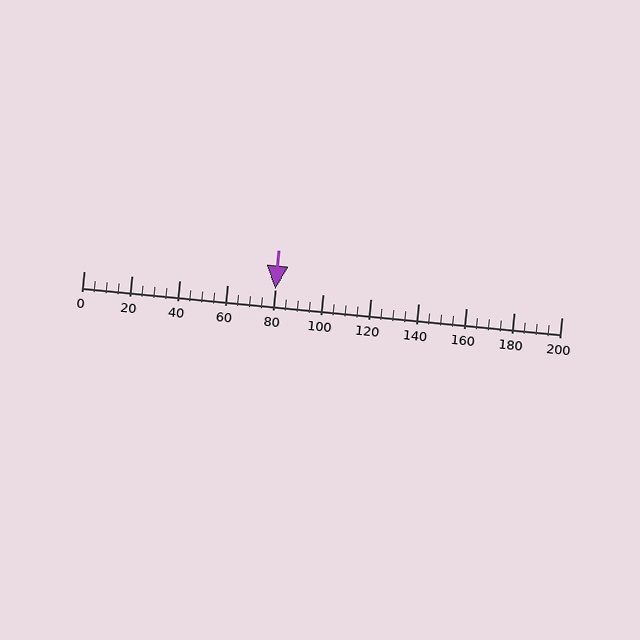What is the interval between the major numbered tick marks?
The major tick marks are spaced 20 units apart.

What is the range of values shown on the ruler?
The ruler shows values from 0 to 200.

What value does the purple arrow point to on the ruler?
The purple arrow points to approximately 80.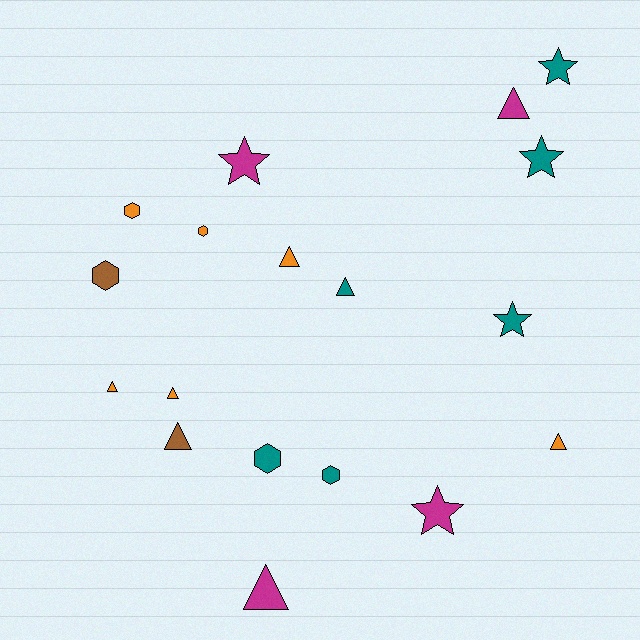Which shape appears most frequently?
Triangle, with 8 objects.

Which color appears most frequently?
Orange, with 6 objects.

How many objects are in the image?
There are 18 objects.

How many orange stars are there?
There are no orange stars.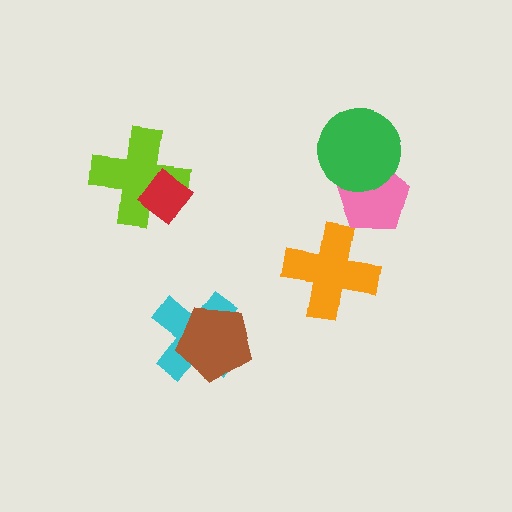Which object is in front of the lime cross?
The red diamond is in front of the lime cross.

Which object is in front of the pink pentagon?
The green circle is in front of the pink pentagon.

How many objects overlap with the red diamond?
1 object overlaps with the red diamond.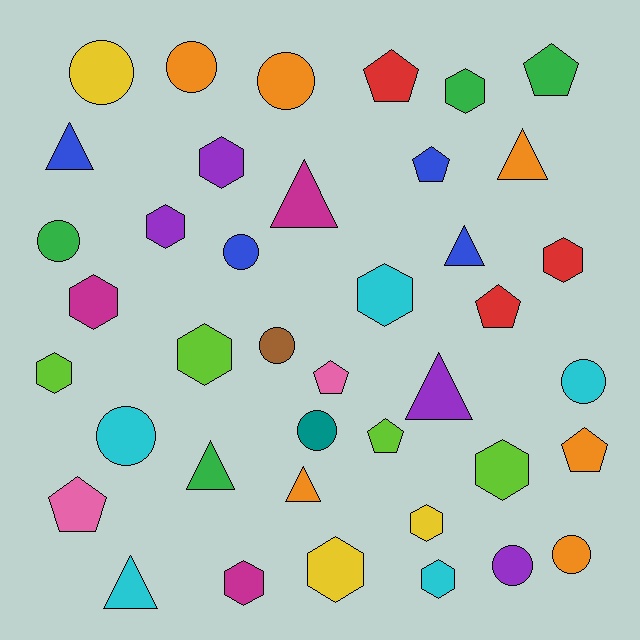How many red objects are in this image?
There are 3 red objects.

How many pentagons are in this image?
There are 8 pentagons.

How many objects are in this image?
There are 40 objects.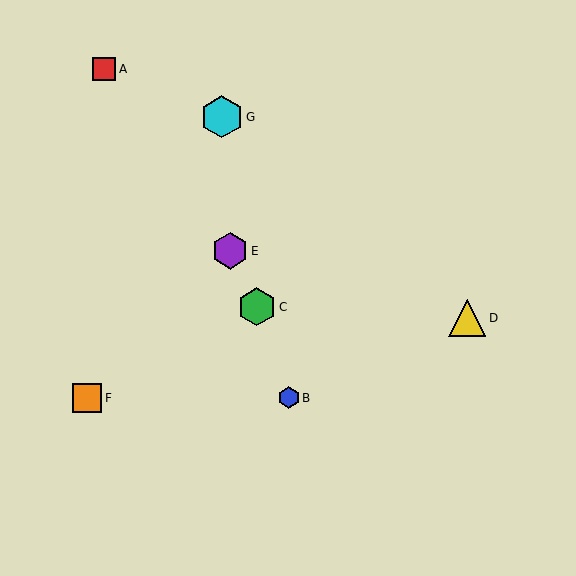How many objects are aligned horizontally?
2 objects (B, F) are aligned horizontally.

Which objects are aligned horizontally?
Objects B, F are aligned horizontally.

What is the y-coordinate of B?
Object B is at y≈398.